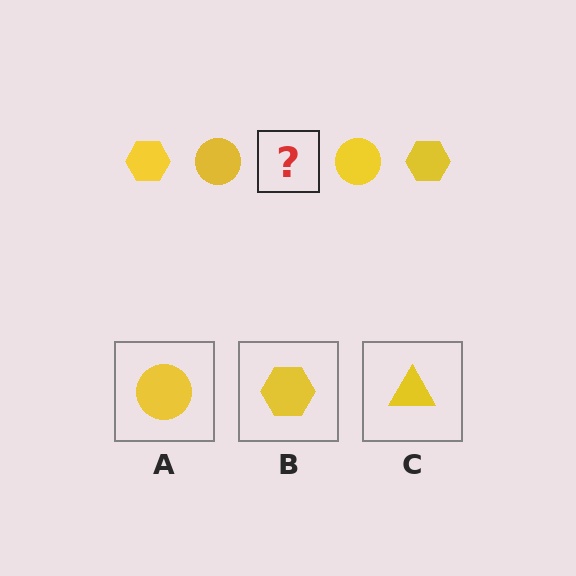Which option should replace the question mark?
Option B.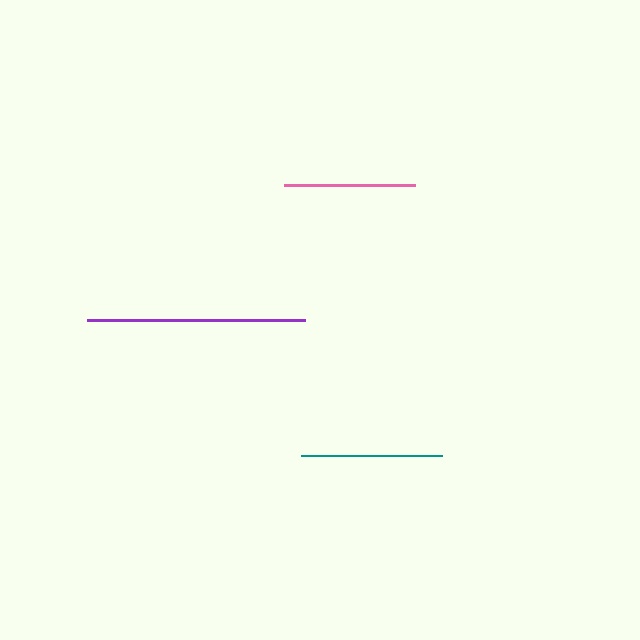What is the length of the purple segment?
The purple segment is approximately 218 pixels long.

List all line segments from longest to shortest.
From longest to shortest: purple, teal, pink.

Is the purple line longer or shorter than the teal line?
The purple line is longer than the teal line.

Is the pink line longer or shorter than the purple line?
The purple line is longer than the pink line.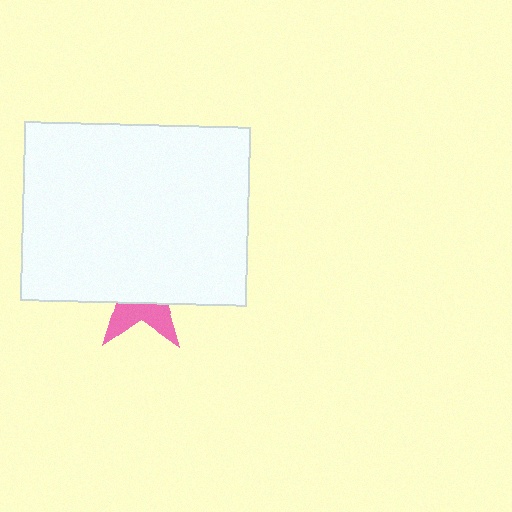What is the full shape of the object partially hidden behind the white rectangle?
The partially hidden object is a pink star.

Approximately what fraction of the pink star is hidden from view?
Roughly 67% of the pink star is hidden behind the white rectangle.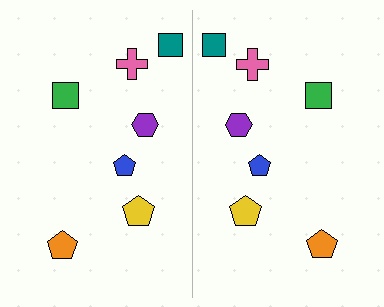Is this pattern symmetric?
Yes, this pattern has bilateral (reflection) symmetry.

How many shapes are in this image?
There are 14 shapes in this image.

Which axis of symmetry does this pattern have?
The pattern has a vertical axis of symmetry running through the center of the image.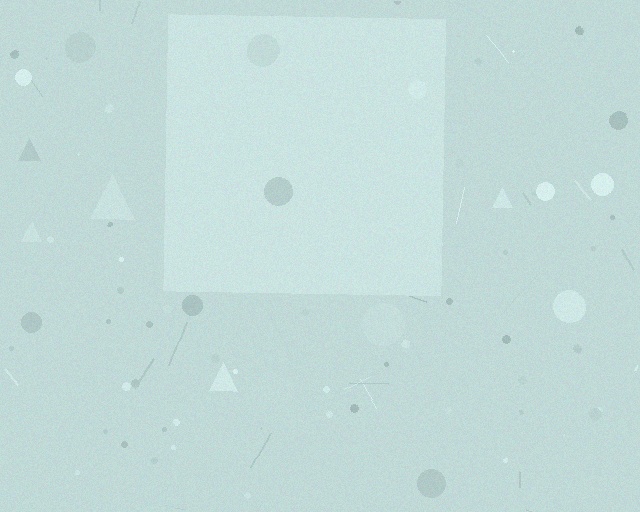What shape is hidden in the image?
A square is hidden in the image.